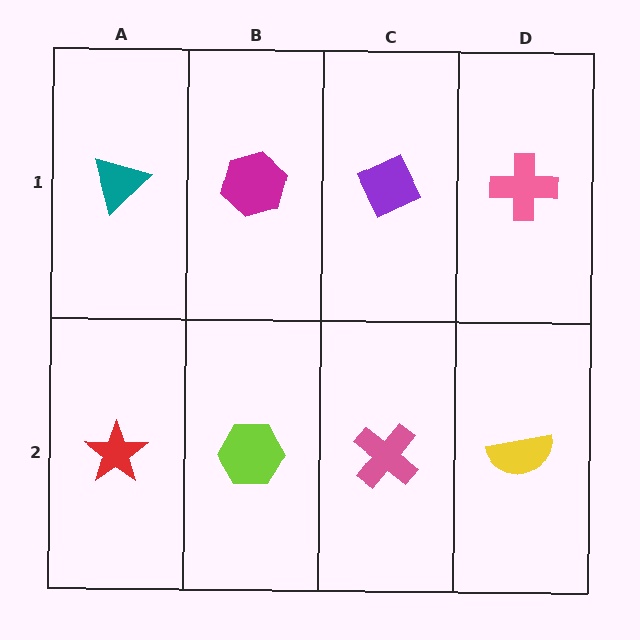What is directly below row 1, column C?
A pink cross.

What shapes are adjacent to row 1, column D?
A yellow semicircle (row 2, column D), a purple diamond (row 1, column C).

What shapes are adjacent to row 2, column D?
A pink cross (row 1, column D), a pink cross (row 2, column C).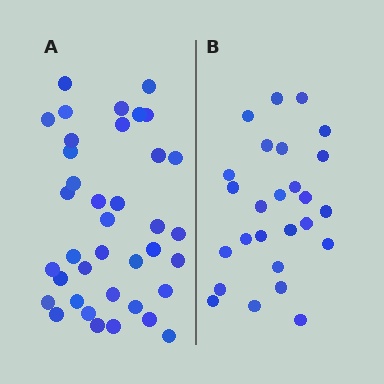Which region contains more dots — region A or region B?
Region A (the left region) has more dots.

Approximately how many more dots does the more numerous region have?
Region A has roughly 12 or so more dots than region B.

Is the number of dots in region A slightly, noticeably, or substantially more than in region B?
Region A has substantially more. The ratio is roughly 1.5 to 1.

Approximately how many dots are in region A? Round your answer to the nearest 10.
About 40 dots. (The exact count is 38, which rounds to 40.)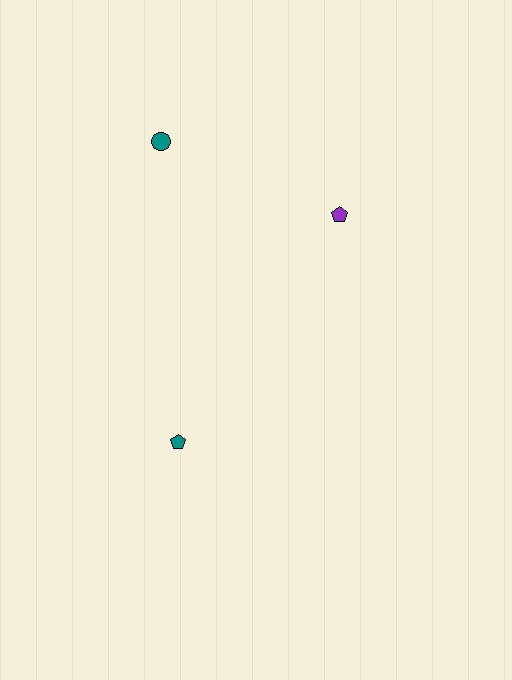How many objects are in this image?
There are 3 objects.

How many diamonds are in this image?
There are no diamonds.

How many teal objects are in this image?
There are 2 teal objects.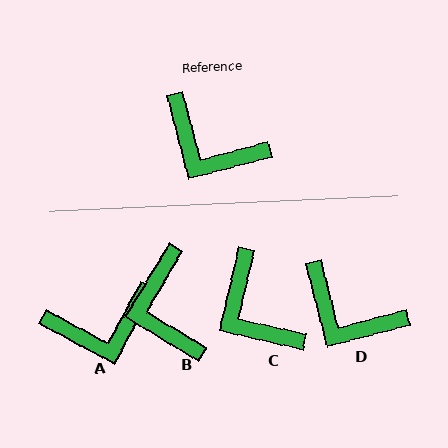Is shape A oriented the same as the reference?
No, it is off by about 47 degrees.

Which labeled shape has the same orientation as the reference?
D.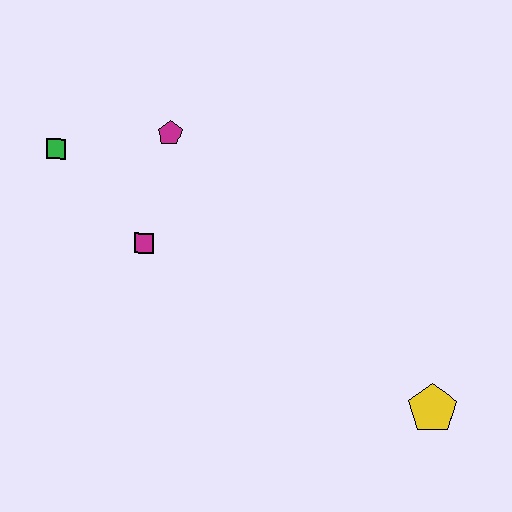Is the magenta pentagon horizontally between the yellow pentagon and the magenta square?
Yes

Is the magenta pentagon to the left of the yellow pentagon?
Yes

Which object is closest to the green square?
The magenta pentagon is closest to the green square.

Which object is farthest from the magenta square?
The yellow pentagon is farthest from the magenta square.